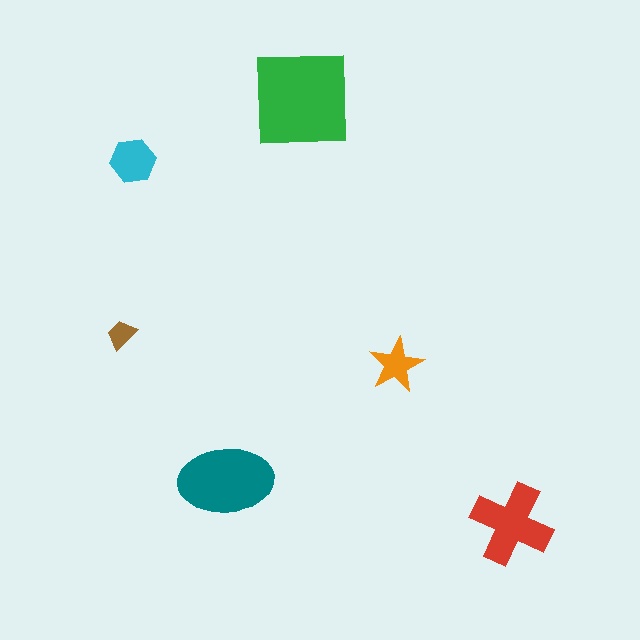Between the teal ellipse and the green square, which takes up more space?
The green square.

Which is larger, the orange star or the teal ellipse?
The teal ellipse.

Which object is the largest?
The green square.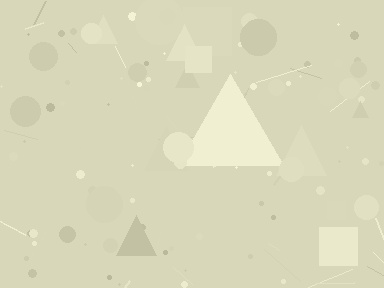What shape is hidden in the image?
A triangle is hidden in the image.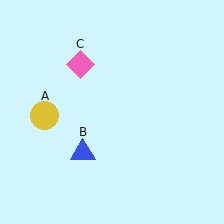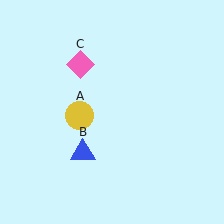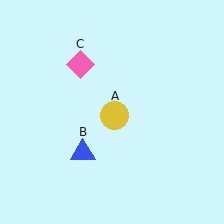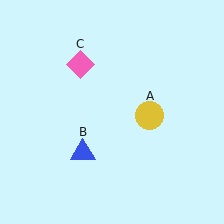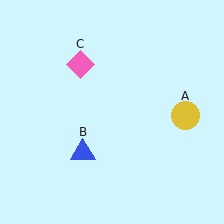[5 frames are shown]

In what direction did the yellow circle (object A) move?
The yellow circle (object A) moved right.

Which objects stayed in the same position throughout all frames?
Blue triangle (object B) and pink diamond (object C) remained stationary.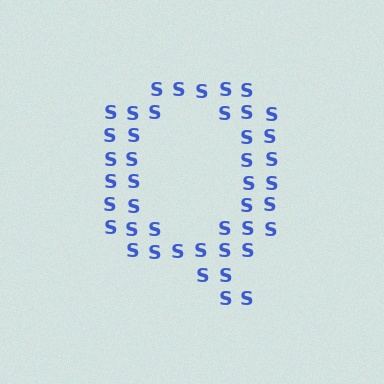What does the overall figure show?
The overall figure shows the letter Q.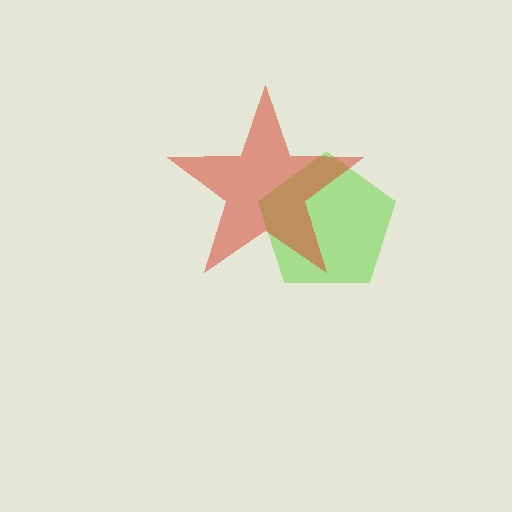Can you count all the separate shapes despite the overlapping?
Yes, there are 2 separate shapes.